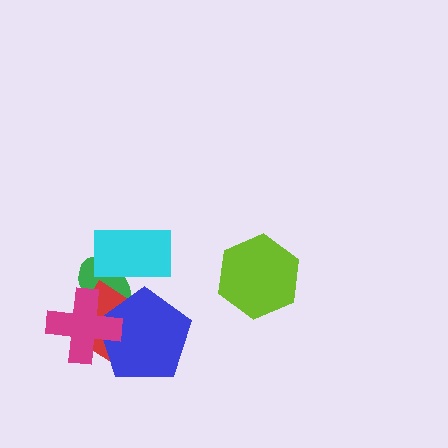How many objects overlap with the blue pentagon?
3 objects overlap with the blue pentagon.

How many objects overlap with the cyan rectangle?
1 object overlaps with the cyan rectangle.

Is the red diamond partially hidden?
Yes, it is partially covered by another shape.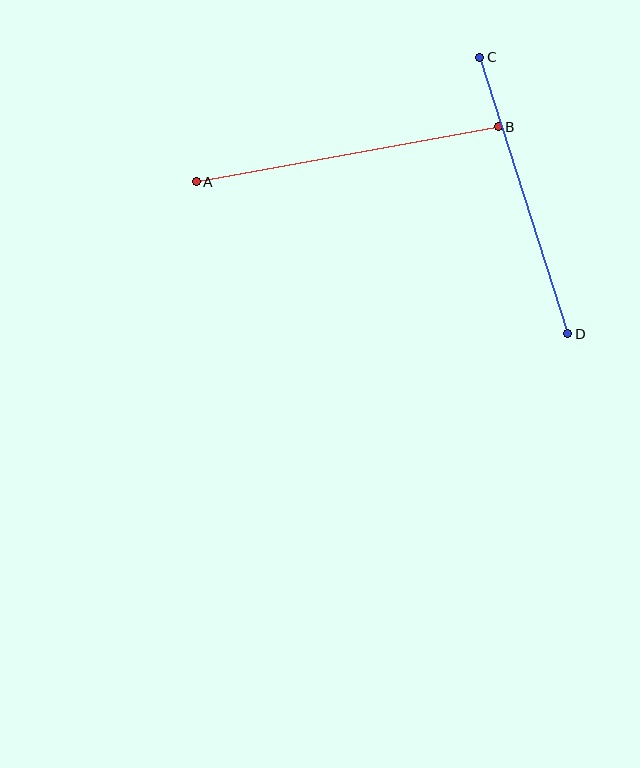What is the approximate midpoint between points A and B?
The midpoint is at approximately (347, 154) pixels.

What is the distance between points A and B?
The distance is approximately 307 pixels.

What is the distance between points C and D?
The distance is approximately 290 pixels.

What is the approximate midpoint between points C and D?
The midpoint is at approximately (524, 195) pixels.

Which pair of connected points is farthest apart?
Points A and B are farthest apart.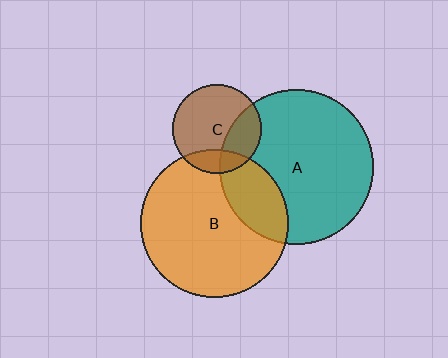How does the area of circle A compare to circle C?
Approximately 3.0 times.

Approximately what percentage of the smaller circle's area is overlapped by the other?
Approximately 20%.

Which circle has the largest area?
Circle A (teal).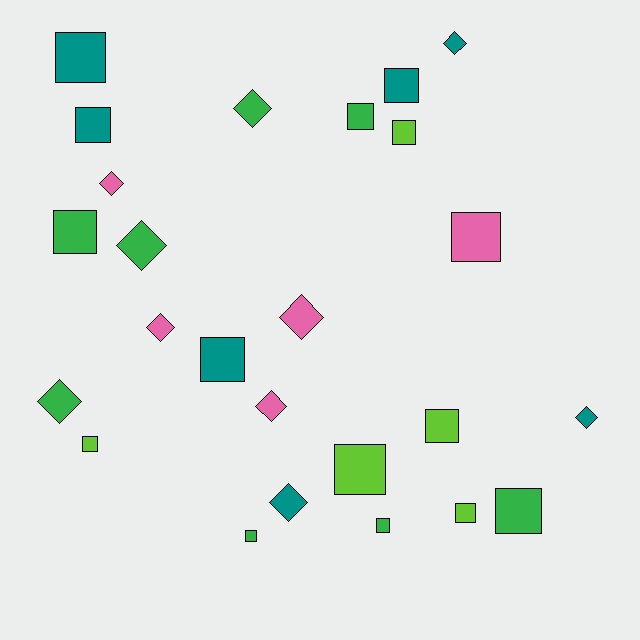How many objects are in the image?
There are 25 objects.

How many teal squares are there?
There are 4 teal squares.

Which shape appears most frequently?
Square, with 15 objects.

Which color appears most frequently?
Green, with 8 objects.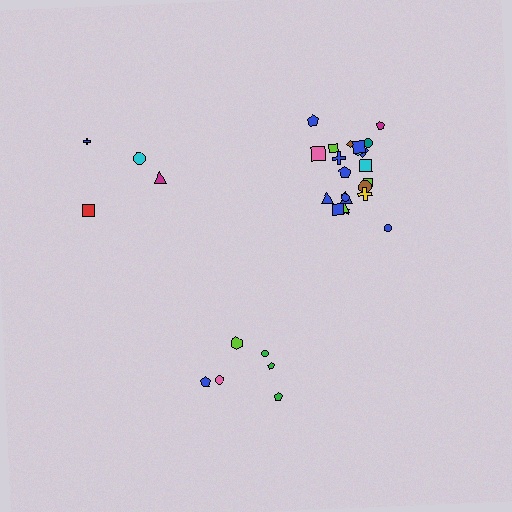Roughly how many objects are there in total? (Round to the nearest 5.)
Roughly 30 objects in total.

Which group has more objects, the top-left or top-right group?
The top-right group.